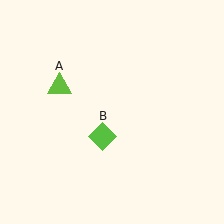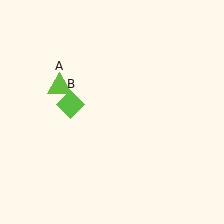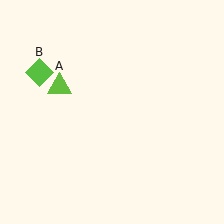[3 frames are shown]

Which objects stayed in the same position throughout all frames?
Lime triangle (object A) remained stationary.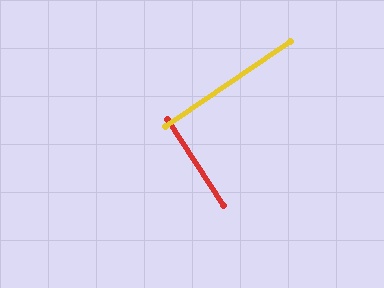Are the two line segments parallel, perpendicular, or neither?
Perpendicular — they meet at approximately 89°.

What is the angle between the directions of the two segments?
Approximately 89 degrees.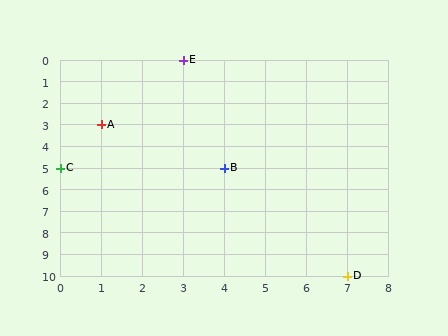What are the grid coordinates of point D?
Point D is at grid coordinates (7, 10).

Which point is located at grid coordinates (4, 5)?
Point B is at (4, 5).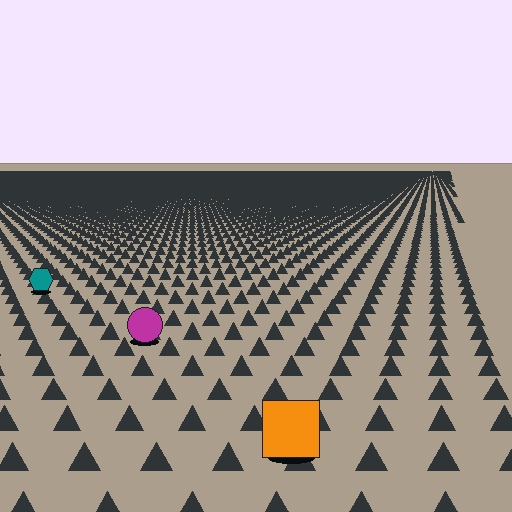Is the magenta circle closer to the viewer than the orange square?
No. The orange square is closer — you can tell from the texture gradient: the ground texture is coarser near it.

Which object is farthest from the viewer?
The teal hexagon is farthest from the viewer. It appears smaller and the ground texture around it is denser.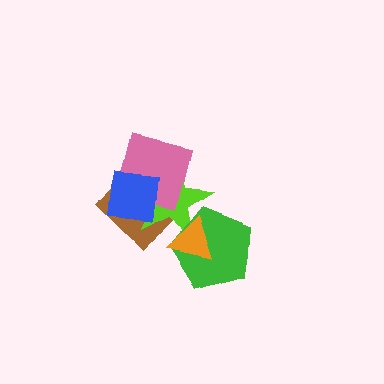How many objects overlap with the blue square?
3 objects overlap with the blue square.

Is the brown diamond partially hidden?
Yes, it is partially covered by another shape.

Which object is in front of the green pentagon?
The orange triangle is in front of the green pentagon.